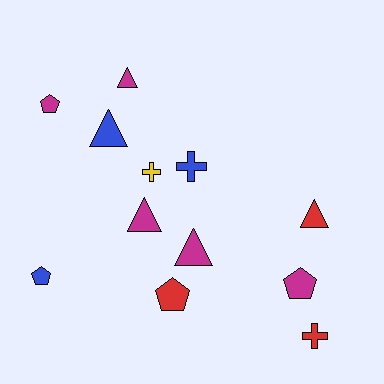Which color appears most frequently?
Magenta, with 5 objects.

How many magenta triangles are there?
There are 3 magenta triangles.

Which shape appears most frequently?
Triangle, with 5 objects.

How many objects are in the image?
There are 12 objects.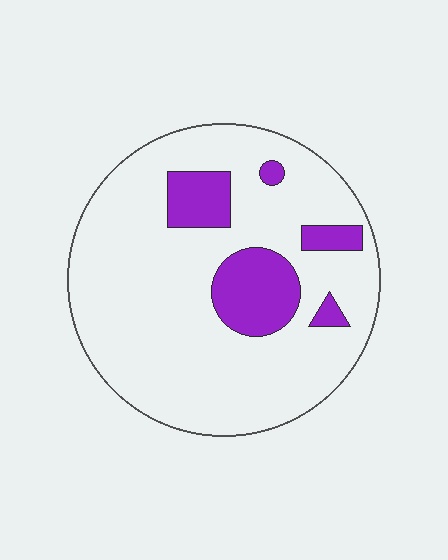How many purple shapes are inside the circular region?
5.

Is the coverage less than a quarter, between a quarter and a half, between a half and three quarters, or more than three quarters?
Less than a quarter.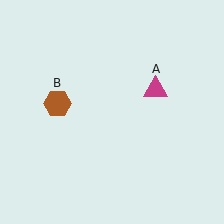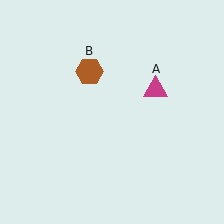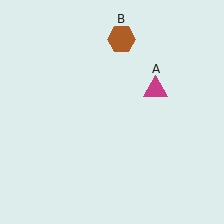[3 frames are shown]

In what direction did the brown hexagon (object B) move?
The brown hexagon (object B) moved up and to the right.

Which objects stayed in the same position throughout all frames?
Magenta triangle (object A) remained stationary.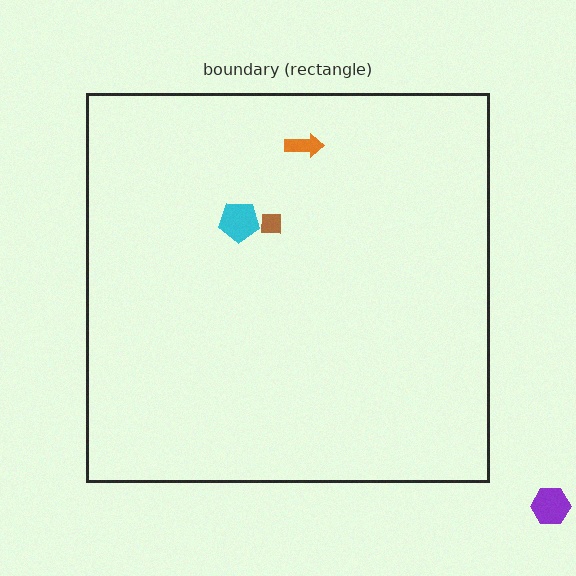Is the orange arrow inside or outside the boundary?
Inside.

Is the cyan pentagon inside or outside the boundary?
Inside.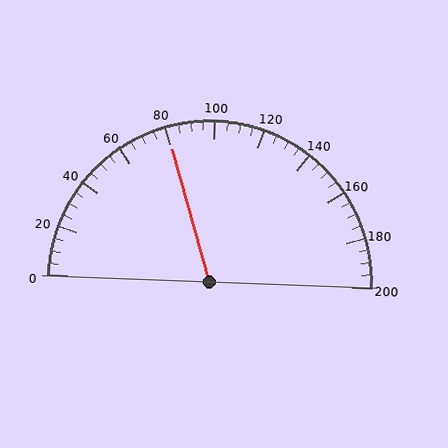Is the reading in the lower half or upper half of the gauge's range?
The reading is in the lower half of the range (0 to 200).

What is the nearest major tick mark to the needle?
The nearest major tick mark is 80.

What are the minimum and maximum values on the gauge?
The gauge ranges from 0 to 200.